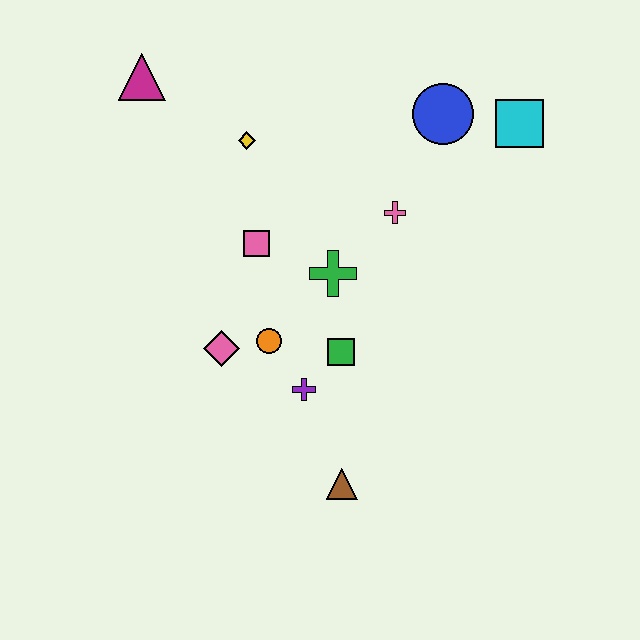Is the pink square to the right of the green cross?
No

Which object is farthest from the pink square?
The cyan square is farthest from the pink square.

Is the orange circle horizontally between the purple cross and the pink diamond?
Yes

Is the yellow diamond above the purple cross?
Yes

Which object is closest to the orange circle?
The pink diamond is closest to the orange circle.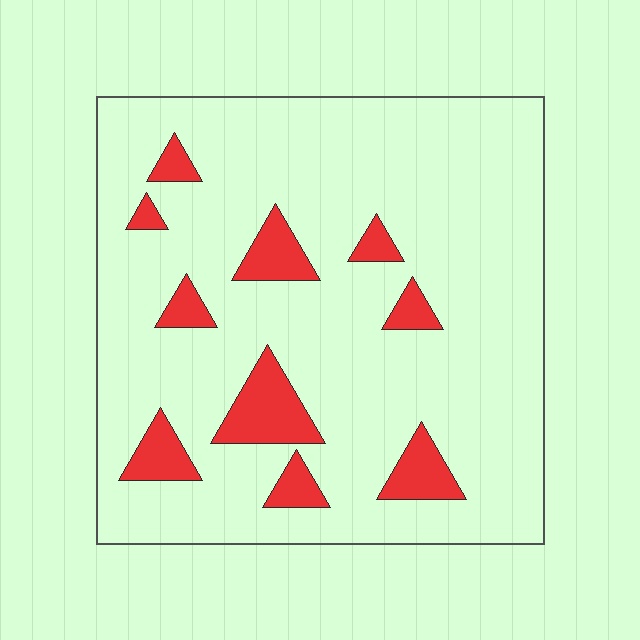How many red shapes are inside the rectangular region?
10.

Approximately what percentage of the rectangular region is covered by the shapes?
Approximately 15%.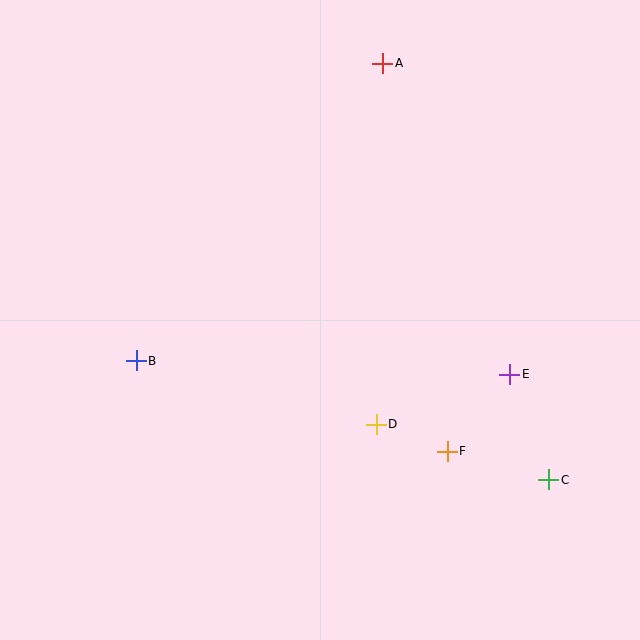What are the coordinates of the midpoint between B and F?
The midpoint between B and F is at (292, 406).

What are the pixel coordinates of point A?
Point A is at (383, 63).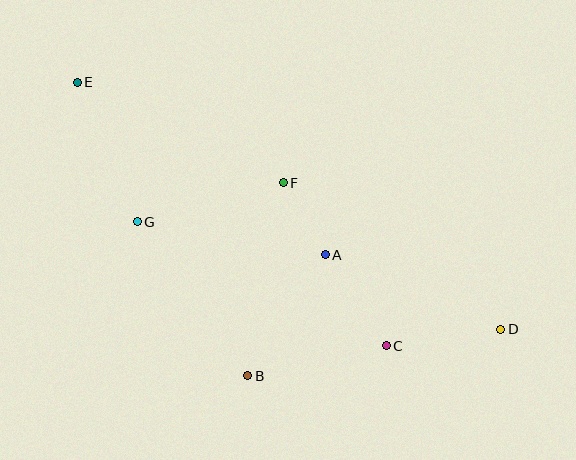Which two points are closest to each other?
Points A and F are closest to each other.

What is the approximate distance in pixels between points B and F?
The distance between B and F is approximately 196 pixels.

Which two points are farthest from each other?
Points D and E are farthest from each other.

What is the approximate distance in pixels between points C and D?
The distance between C and D is approximately 116 pixels.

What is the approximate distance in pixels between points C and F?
The distance between C and F is approximately 193 pixels.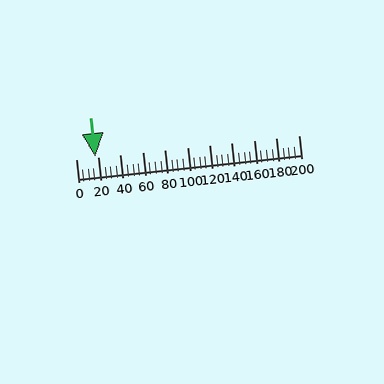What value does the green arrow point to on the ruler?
The green arrow points to approximately 17.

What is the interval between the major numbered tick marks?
The major tick marks are spaced 20 units apart.